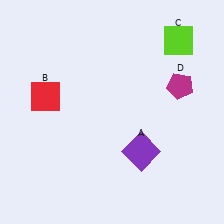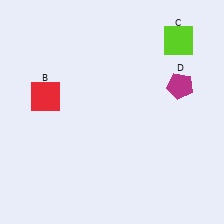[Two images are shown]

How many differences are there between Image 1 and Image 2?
There is 1 difference between the two images.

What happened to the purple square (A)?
The purple square (A) was removed in Image 2. It was in the bottom-right area of Image 1.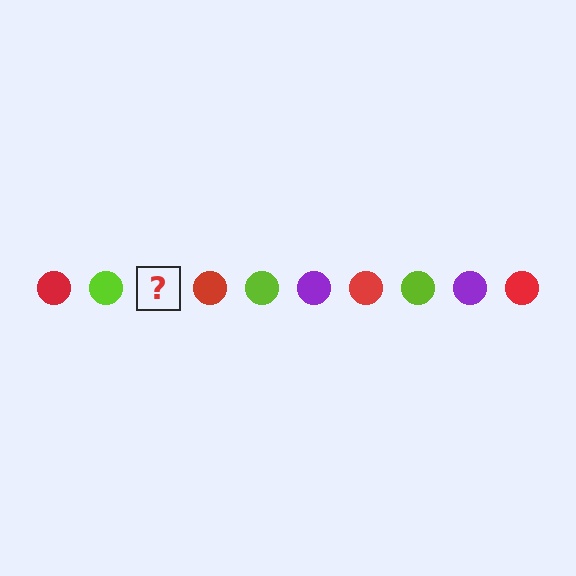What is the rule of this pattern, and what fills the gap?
The rule is that the pattern cycles through red, lime, purple circles. The gap should be filled with a purple circle.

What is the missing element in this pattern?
The missing element is a purple circle.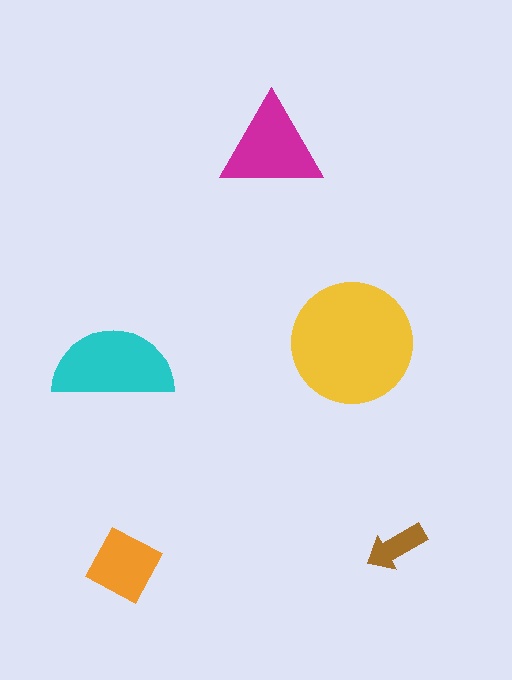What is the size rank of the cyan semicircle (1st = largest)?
2nd.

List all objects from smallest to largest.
The brown arrow, the orange diamond, the magenta triangle, the cyan semicircle, the yellow circle.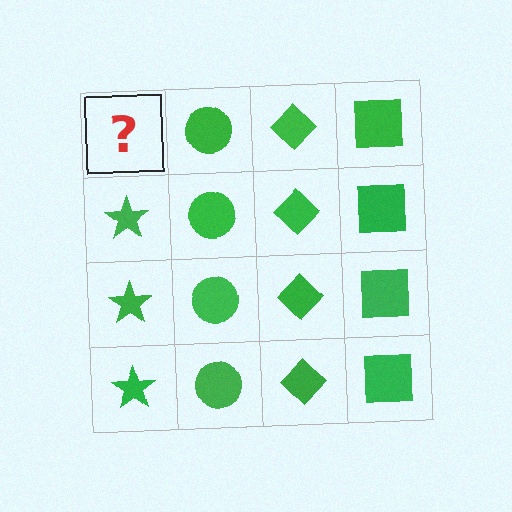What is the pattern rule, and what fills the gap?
The rule is that each column has a consistent shape. The gap should be filled with a green star.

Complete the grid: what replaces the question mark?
The question mark should be replaced with a green star.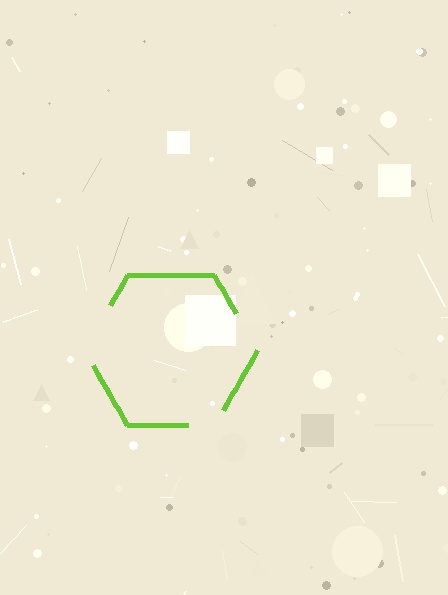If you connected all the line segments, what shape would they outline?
They would outline a hexagon.